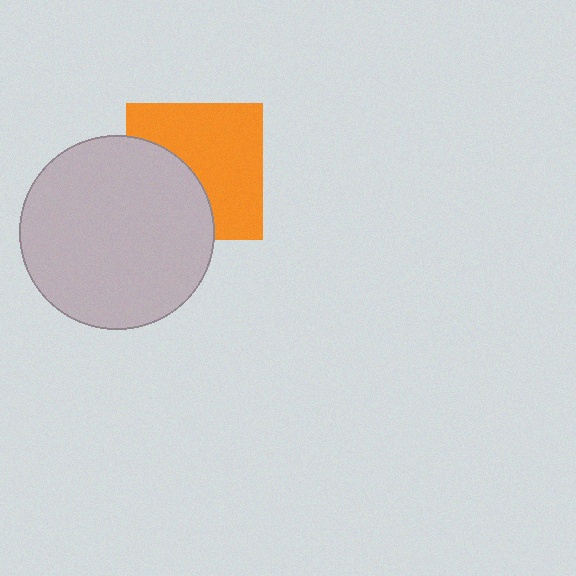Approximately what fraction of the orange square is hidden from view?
Roughly 39% of the orange square is hidden behind the light gray circle.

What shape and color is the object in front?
The object in front is a light gray circle.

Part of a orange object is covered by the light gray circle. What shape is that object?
It is a square.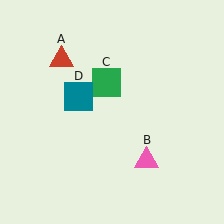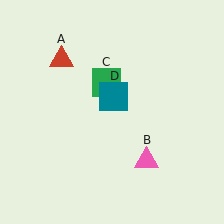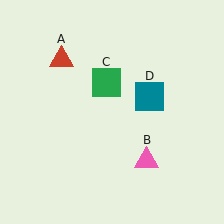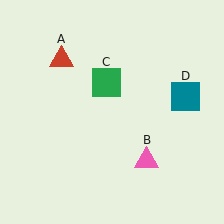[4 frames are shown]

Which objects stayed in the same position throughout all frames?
Red triangle (object A) and pink triangle (object B) and green square (object C) remained stationary.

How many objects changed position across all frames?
1 object changed position: teal square (object D).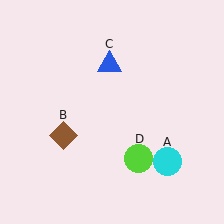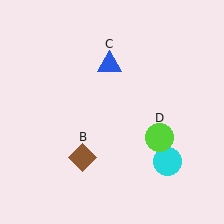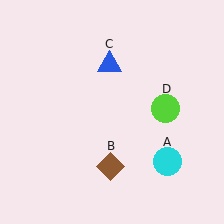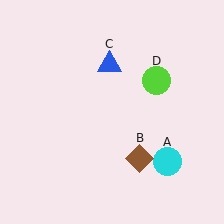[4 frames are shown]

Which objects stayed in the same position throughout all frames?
Cyan circle (object A) and blue triangle (object C) remained stationary.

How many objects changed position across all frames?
2 objects changed position: brown diamond (object B), lime circle (object D).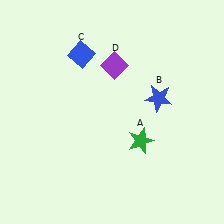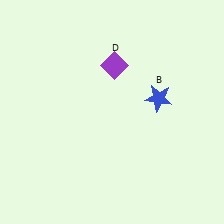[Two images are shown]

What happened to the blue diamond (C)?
The blue diamond (C) was removed in Image 2. It was in the top-left area of Image 1.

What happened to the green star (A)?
The green star (A) was removed in Image 2. It was in the bottom-right area of Image 1.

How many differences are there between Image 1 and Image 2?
There are 2 differences between the two images.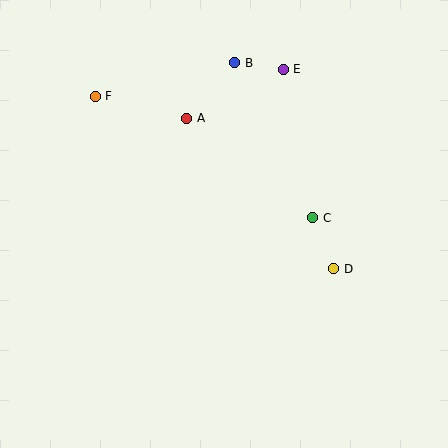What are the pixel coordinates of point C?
Point C is at (313, 218).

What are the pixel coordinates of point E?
Point E is at (283, 69).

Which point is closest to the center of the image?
Point C at (313, 218) is closest to the center.